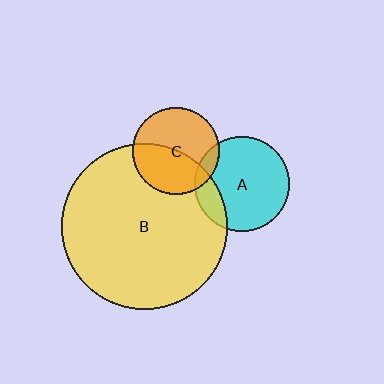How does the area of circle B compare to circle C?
Approximately 3.7 times.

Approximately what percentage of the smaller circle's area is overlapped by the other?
Approximately 45%.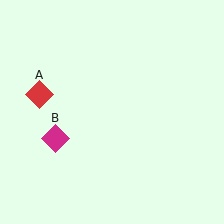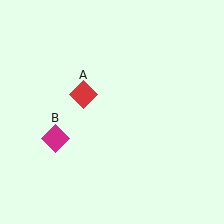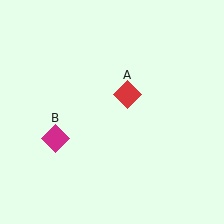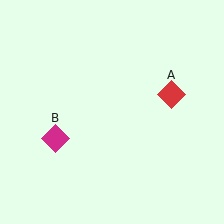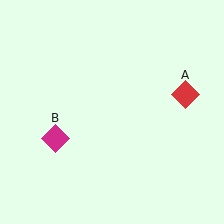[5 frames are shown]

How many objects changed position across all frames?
1 object changed position: red diamond (object A).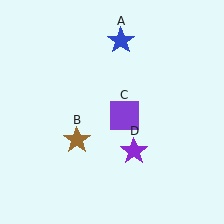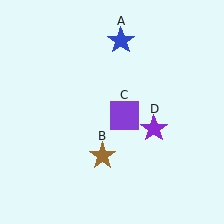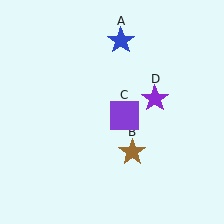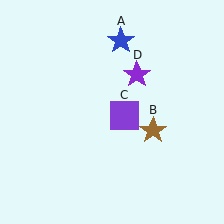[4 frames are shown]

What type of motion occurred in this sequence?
The brown star (object B), purple star (object D) rotated counterclockwise around the center of the scene.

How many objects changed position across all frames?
2 objects changed position: brown star (object B), purple star (object D).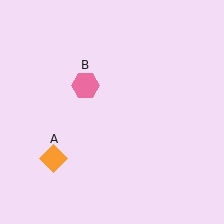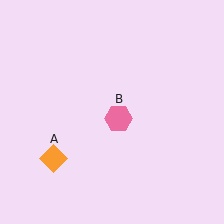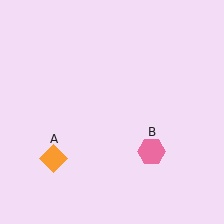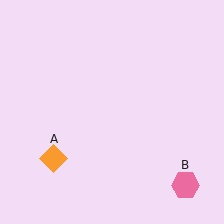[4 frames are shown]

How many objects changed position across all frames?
1 object changed position: pink hexagon (object B).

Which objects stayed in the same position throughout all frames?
Orange diamond (object A) remained stationary.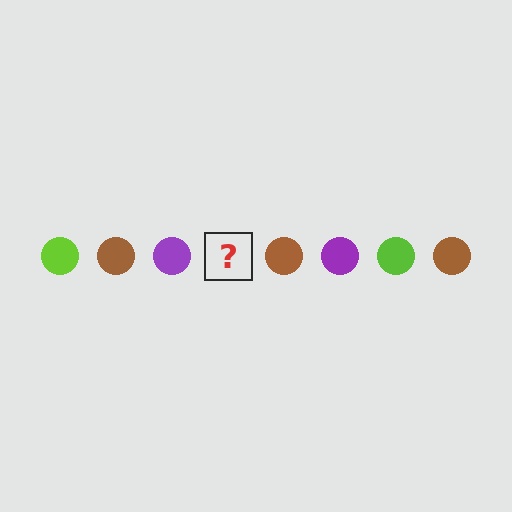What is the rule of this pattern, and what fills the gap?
The rule is that the pattern cycles through lime, brown, purple circles. The gap should be filled with a lime circle.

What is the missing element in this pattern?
The missing element is a lime circle.